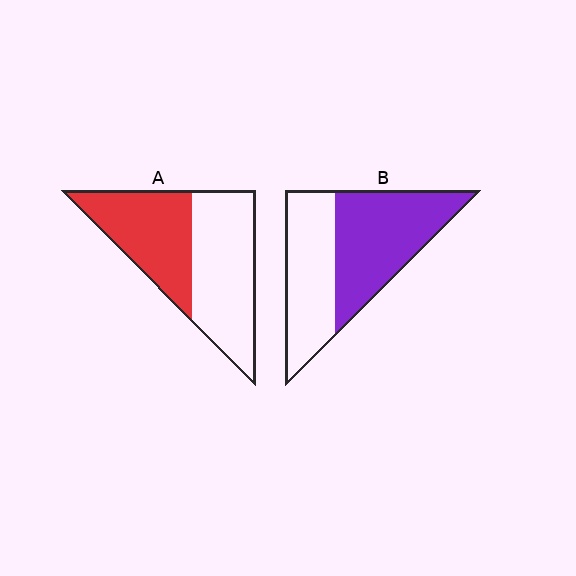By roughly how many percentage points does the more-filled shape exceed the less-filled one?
By roughly 10 percentage points (B over A).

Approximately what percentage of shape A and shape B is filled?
A is approximately 45% and B is approximately 55%.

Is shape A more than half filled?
No.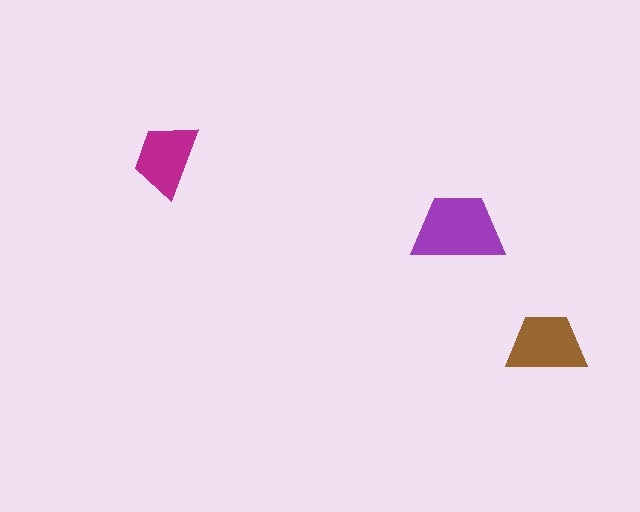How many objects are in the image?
There are 3 objects in the image.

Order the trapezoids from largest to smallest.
the purple one, the brown one, the magenta one.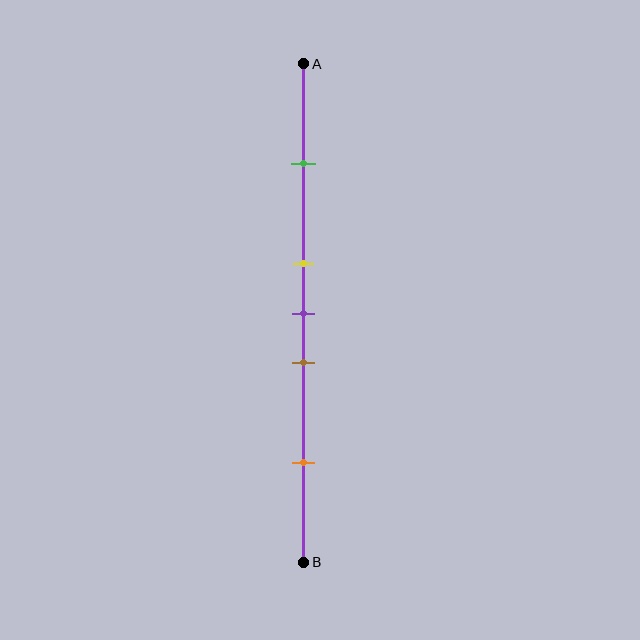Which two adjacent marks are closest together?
The yellow and purple marks are the closest adjacent pair.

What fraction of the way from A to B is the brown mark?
The brown mark is approximately 60% (0.6) of the way from A to B.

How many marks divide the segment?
There are 5 marks dividing the segment.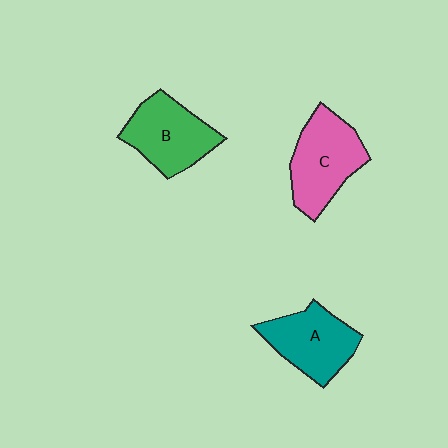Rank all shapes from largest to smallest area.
From largest to smallest: C (pink), B (green), A (teal).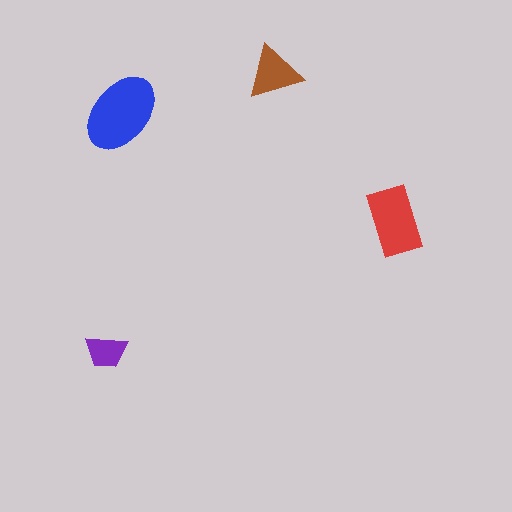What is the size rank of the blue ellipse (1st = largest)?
1st.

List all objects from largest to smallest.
The blue ellipse, the red rectangle, the brown triangle, the purple trapezoid.